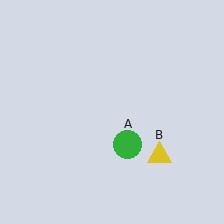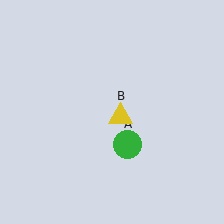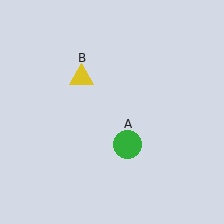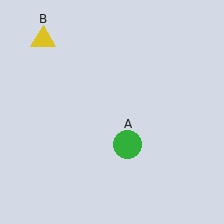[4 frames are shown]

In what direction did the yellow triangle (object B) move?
The yellow triangle (object B) moved up and to the left.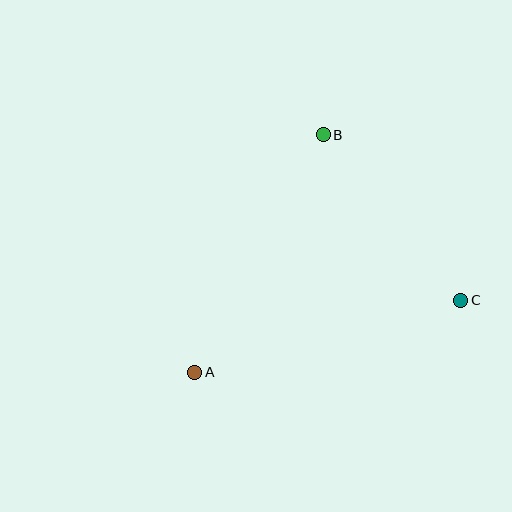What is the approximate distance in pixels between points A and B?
The distance between A and B is approximately 270 pixels.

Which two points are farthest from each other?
Points A and C are farthest from each other.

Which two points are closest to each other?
Points B and C are closest to each other.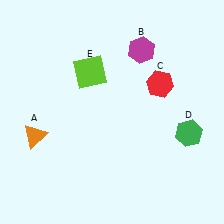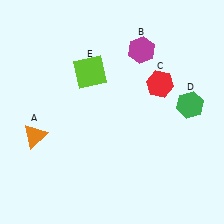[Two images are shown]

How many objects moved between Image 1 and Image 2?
1 object moved between the two images.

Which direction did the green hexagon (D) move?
The green hexagon (D) moved up.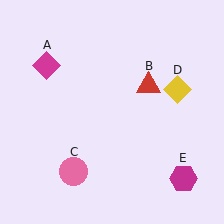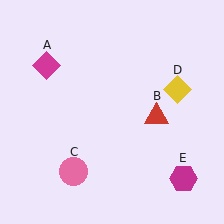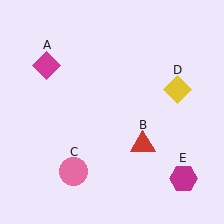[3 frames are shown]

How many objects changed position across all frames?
1 object changed position: red triangle (object B).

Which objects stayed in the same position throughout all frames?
Magenta diamond (object A) and pink circle (object C) and yellow diamond (object D) and magenta hexagon (object E) remained stationary.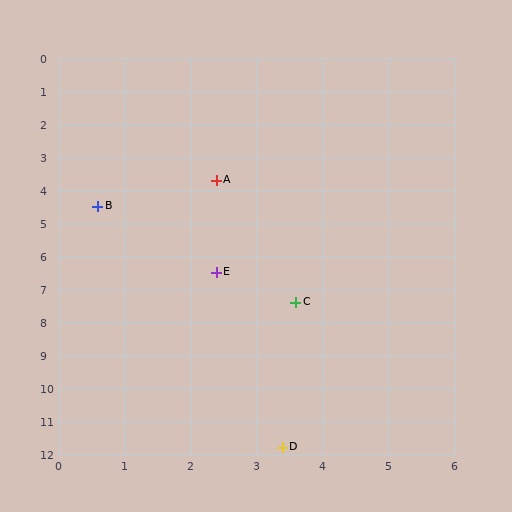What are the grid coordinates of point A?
Point A is at approximately (2.4, 3.7).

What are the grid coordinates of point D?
Point D is at approximately (3.4, 11.8).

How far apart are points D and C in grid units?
Points D and C are about 4.4 grid units apart.